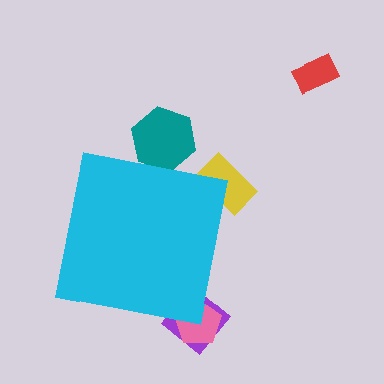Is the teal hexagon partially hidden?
Yes, the teal hexagon is partially hidden behind the cyan square.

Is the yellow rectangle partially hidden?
Yes, the yellow rectangle is partially hidden behind the cyan square.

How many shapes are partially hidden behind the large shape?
4 shapes are partially hidden.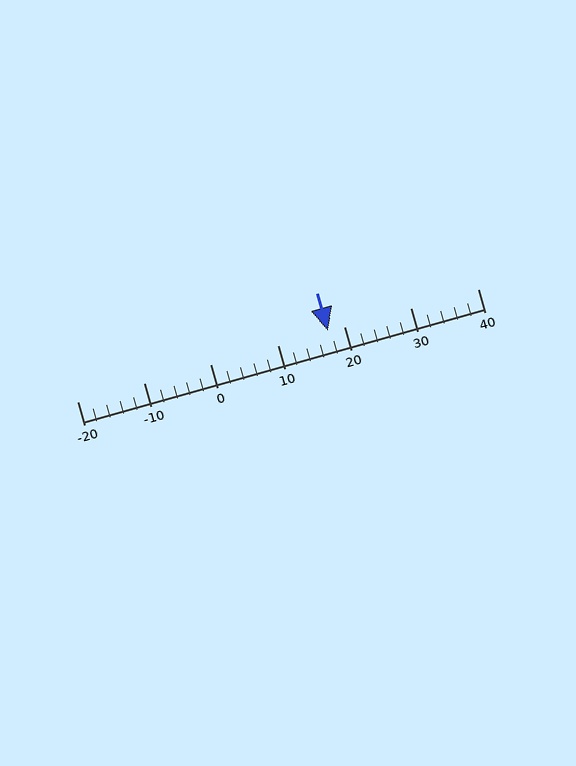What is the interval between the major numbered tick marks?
The major tick marks are spaced 10 units apart.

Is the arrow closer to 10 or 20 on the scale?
The arrow is closer to 20.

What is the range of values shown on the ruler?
The ruler shows values from -20 to 40.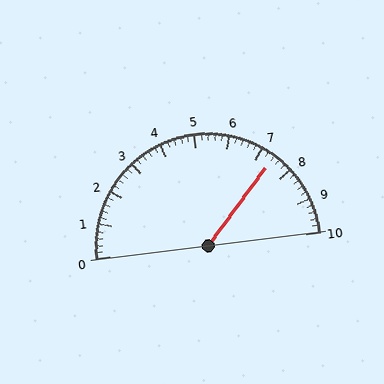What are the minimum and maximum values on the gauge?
The gauge ranges from 0 to 10.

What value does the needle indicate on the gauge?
The needle indicates approximately 7.4.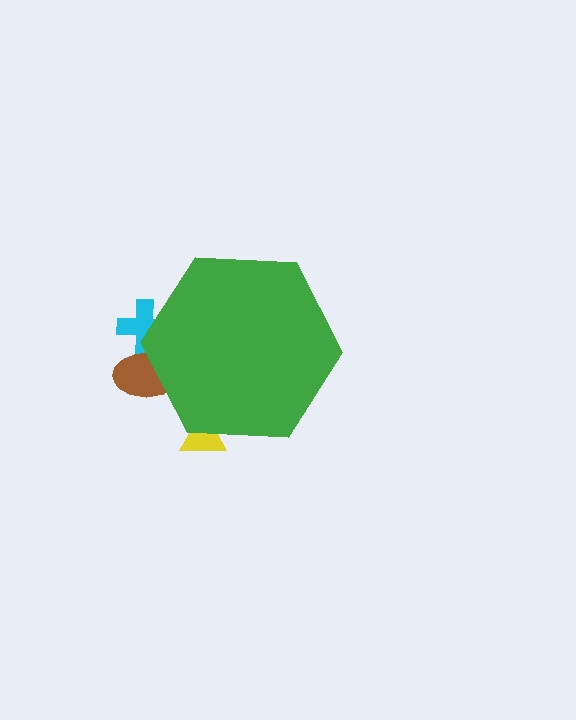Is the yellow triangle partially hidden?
Yes, the yellow triangle is partially hidden behind the green hexagon.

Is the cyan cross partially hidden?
Yes, the cyan cross is partially hidden behind the green hexagon.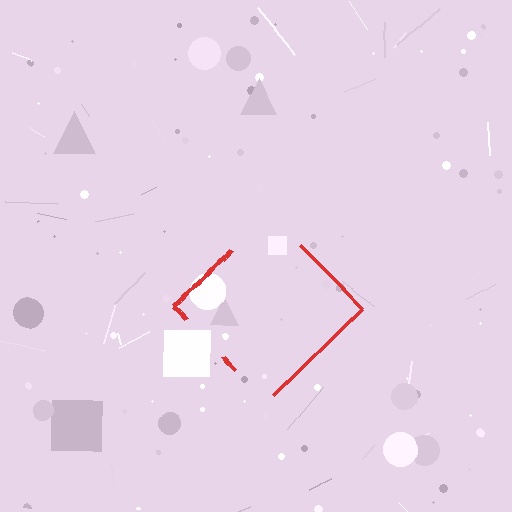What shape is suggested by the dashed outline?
The dashed outline suggests a diamond.